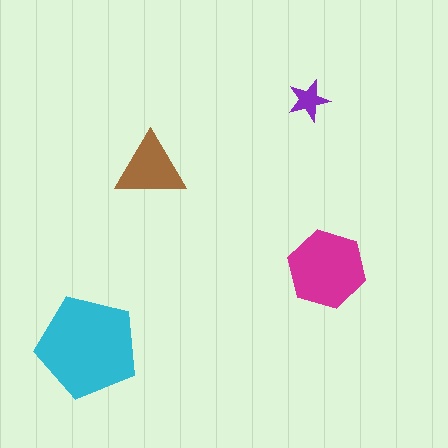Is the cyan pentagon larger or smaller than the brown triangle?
Larger.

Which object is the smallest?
The purple star.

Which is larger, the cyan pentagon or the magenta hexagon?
The cyan pentagon.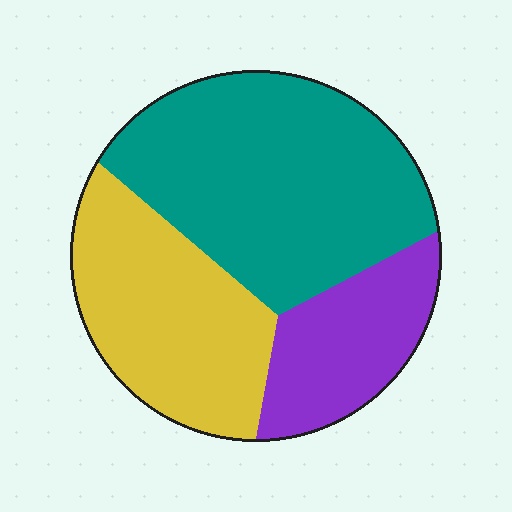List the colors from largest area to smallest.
From largest to smallest: teal, yellow, purple.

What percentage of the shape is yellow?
Yellow covers around 30% of the shape.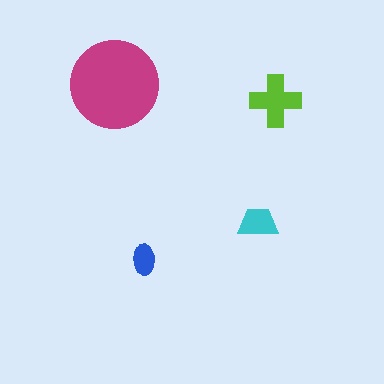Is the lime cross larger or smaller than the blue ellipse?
Larger.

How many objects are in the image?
There are 4 objects in the image.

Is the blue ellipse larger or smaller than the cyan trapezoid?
Smaller.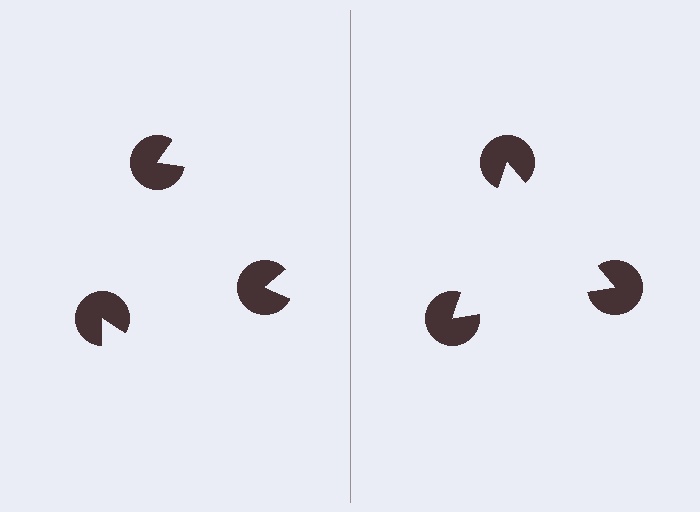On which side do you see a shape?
An illusory triangle appears on the right side. On the left side the wedge cuts are rotated, so no coherent shape forms.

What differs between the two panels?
The pac-man discs are positioned identically on both sides; only the wedge orientations differ. On the right they align to a triangle; on the left they are misaligned.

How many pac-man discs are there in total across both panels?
6 — 3 on each side.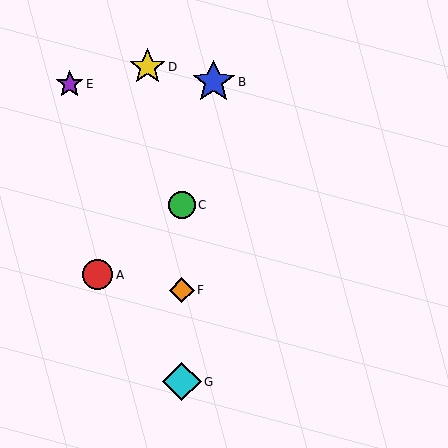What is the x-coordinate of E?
Object E is at x≈70.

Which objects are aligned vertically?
Objects C, F, G are aligned vertically.